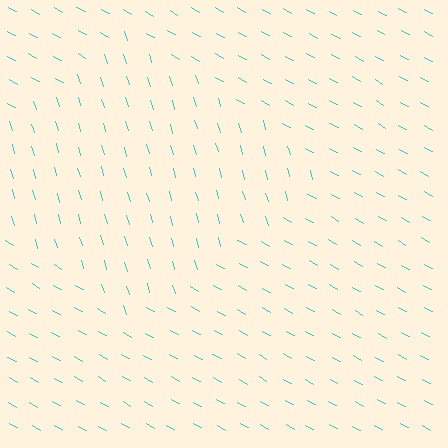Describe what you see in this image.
The image is filled with small cyan line segments. A diamond region in the image has lines oriented differently from the surrounding lines, creating a visible texture boundary.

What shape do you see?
I see a diamond.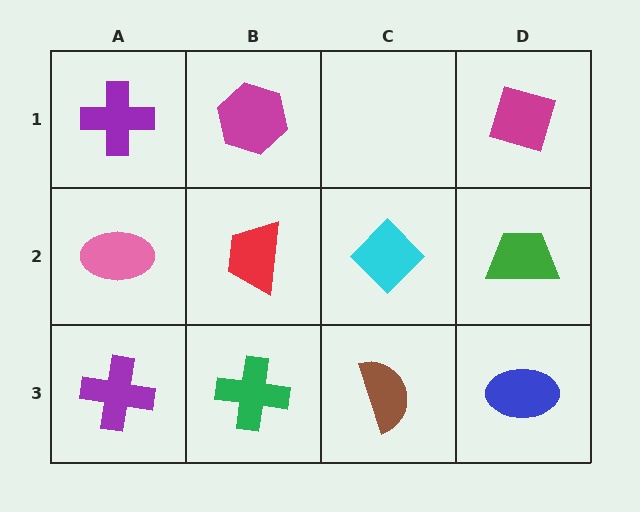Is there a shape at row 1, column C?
No, that cell is empty.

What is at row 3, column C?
A brown semicircle.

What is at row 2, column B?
A red trapezoid.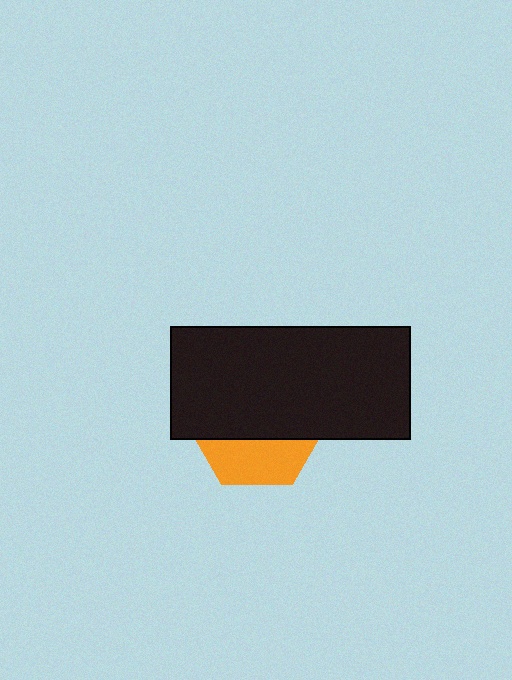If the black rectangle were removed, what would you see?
You would see the complete orange hexagon.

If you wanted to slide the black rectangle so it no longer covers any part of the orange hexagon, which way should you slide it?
Slide it up — that is the most direct way to separate the two shapes.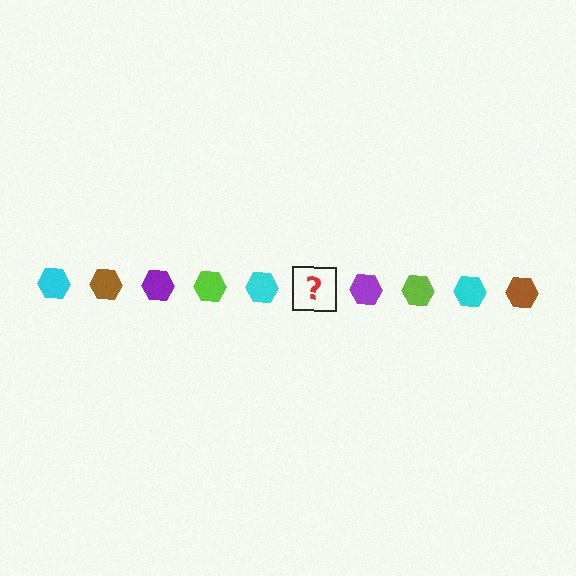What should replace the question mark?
The question mark should be replaced with a brown hexagon.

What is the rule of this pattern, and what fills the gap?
The rule is that the pattern cycles through cyan, brown, purple, lime hexagons. The gap should be filled with a brown hexagon.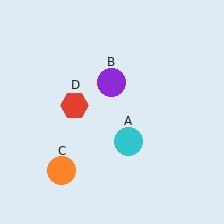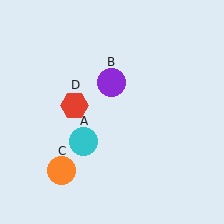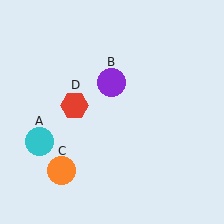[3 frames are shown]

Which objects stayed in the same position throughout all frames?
Purple circle (object B) and orange circle (object C) and red hexagon (object D) remained stationary.